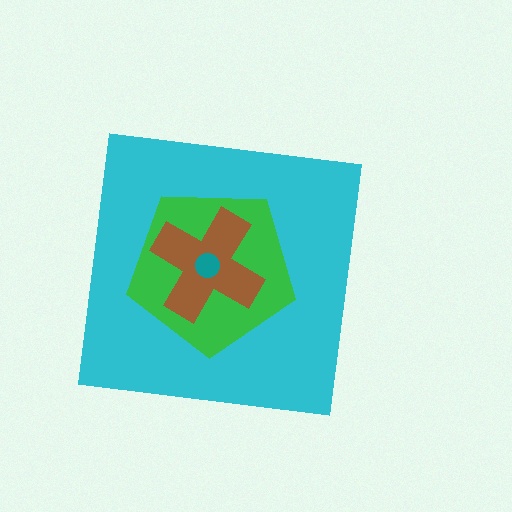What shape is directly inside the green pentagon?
The brown cross.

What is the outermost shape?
The cyan square.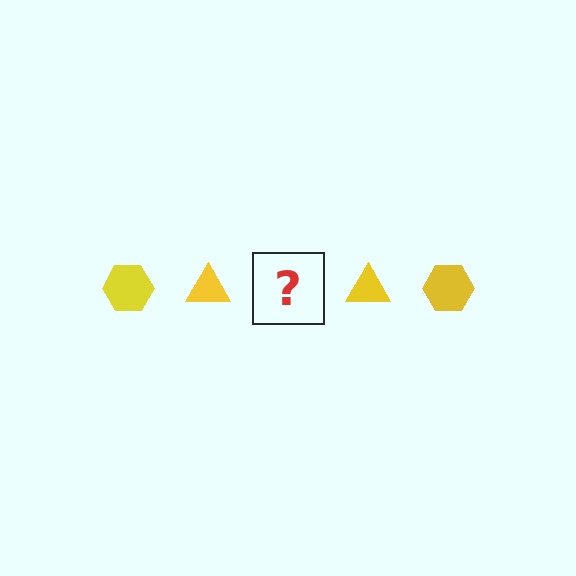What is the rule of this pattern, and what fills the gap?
The rule is that the pattern cycles through hexagon, triangle shapes in yellow. The gap should be filled with a yellow hexagon.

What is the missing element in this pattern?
The missing element is a yellow hexagon.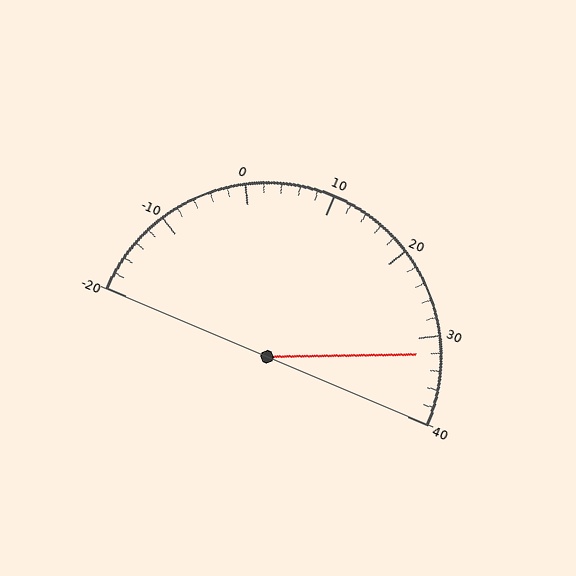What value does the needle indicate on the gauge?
The needle indicates approximately 32.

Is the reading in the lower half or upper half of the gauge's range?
The reading is in the upper half of the range (-20 to 40).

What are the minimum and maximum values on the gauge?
The gauge ranges from -20 to 40.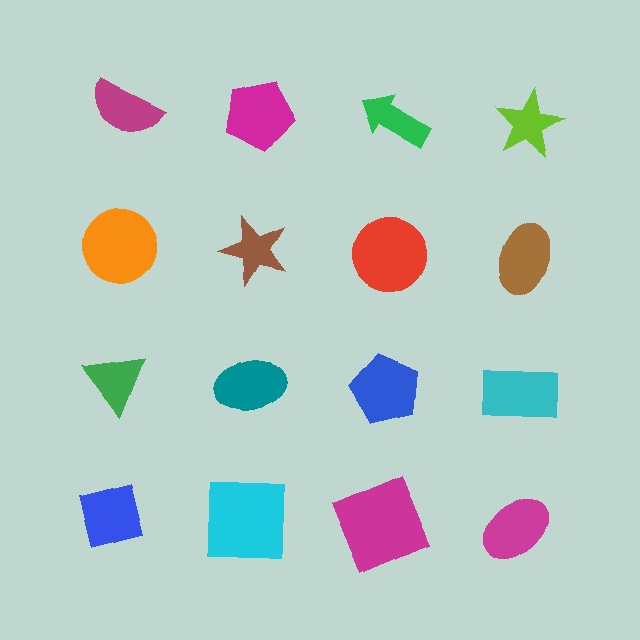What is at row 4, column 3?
A magenta square.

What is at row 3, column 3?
A blue pentagon.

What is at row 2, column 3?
A red circle.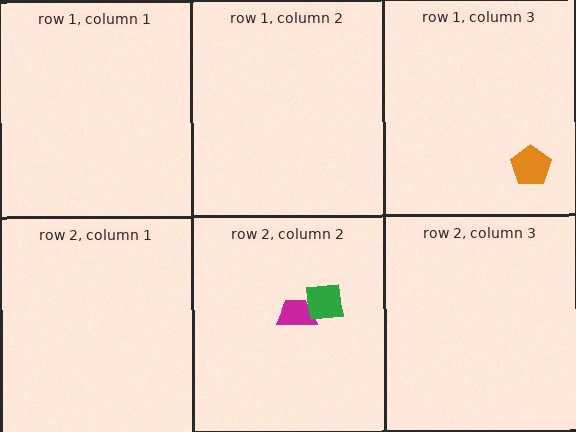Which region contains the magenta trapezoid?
The row 2, column 2 region.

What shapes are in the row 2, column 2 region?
The magenta trapezoid, the green square.